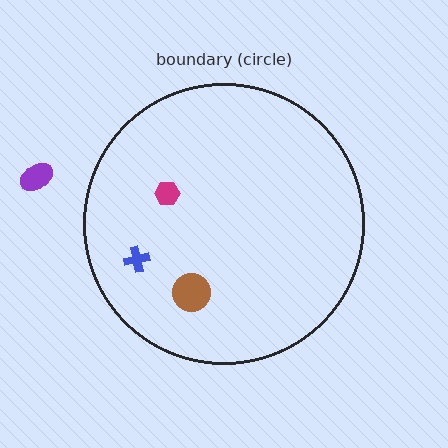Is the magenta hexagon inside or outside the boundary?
Inside.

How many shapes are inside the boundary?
3 inside, 1 outside.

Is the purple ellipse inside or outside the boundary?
Outside.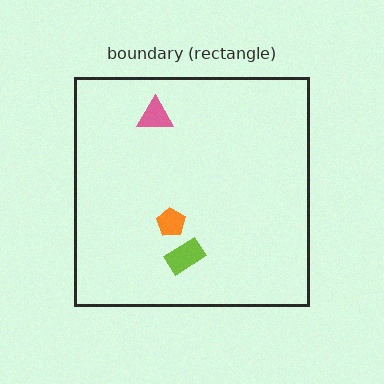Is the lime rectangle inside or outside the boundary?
Inside.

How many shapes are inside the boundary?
3 inside, 0 outside.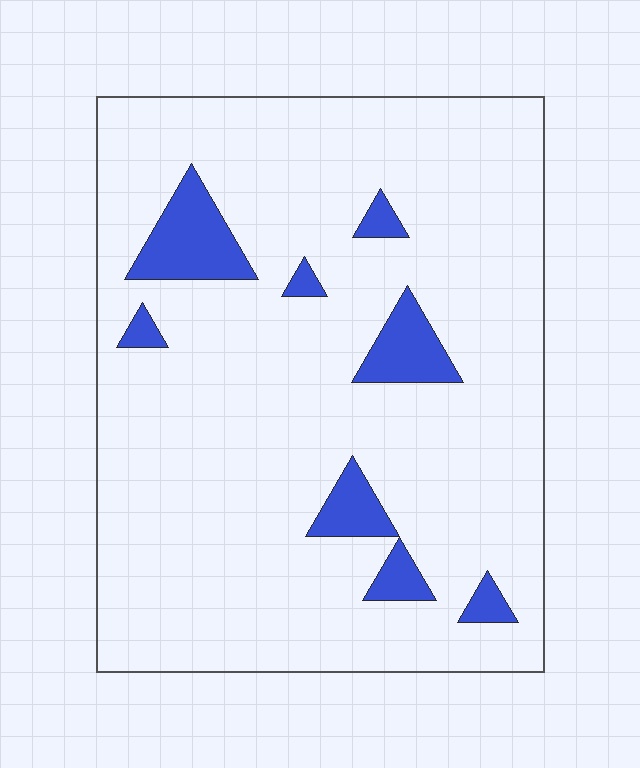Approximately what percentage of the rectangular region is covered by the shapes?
Approximately 10%.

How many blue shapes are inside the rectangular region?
8.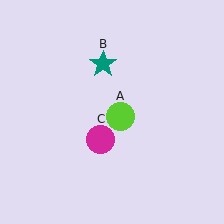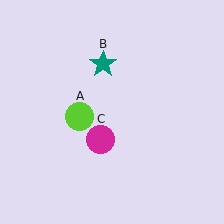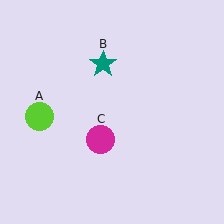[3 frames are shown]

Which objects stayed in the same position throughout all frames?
Teal star (object B) and magenta circle (object C) remained stationary.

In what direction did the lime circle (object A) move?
The lime circle (object A) moved left.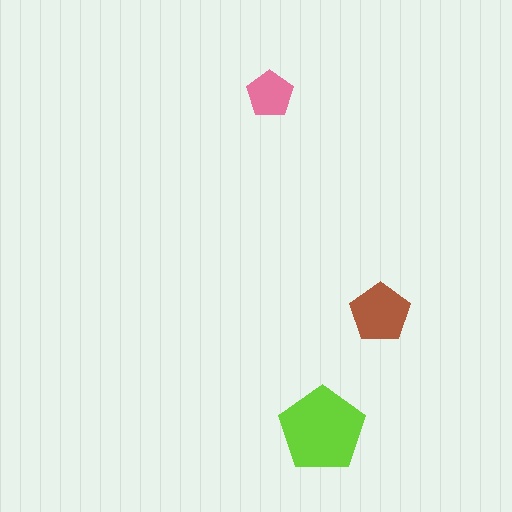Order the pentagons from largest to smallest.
the lime one, the brown one, the pink one.